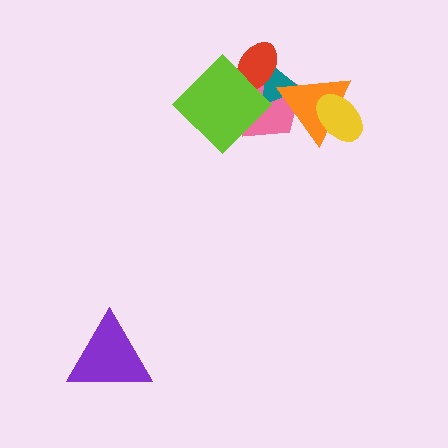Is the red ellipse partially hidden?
Yes, it is partially covered by another shape.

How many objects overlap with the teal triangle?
4 objects overlap with the teal triangle.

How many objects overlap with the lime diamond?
3 objects overlap with the lime diamond.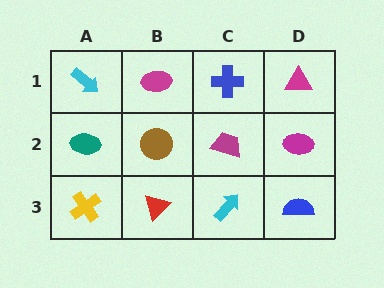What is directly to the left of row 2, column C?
A brown circle.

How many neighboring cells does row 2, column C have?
4.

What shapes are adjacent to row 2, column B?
A magenta ellipse (row 1, column B), a red triangle (row 3, column B), a teal ellipse (row 2, column A), a magenta trapezoid (row 2, column C).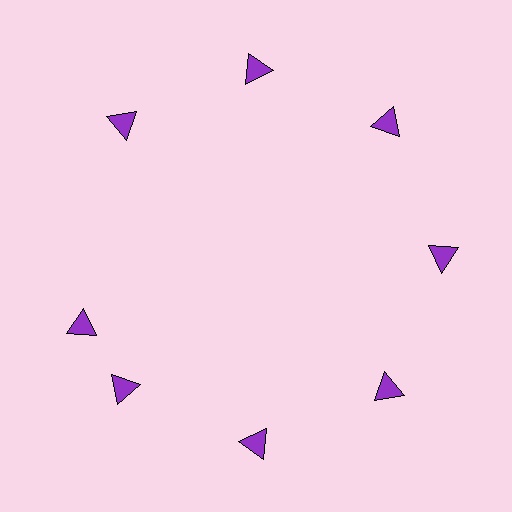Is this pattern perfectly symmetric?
No. The 8 purple triangles are arranged in a ring, but one element near the 9 o'clock position is rotated out of alignment along the ring, breaking the 8-fold rotational symmetry.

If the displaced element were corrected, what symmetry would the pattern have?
It would have 8-fold rotational symmetry — the pattern would map onto itself every 45 degrees.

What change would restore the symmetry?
The symmetry would be restored by rotating it back into even spacing with its neighbors so that all 8 triangles sit at equal angles and equal distance from the center.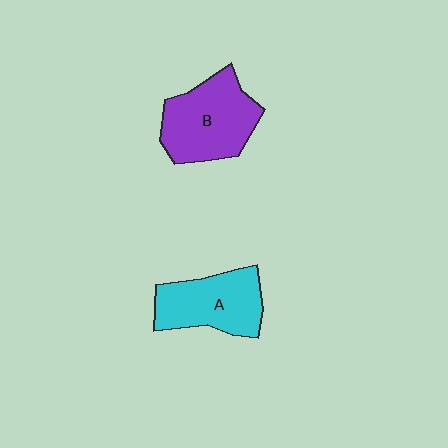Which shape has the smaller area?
Shape A (cyan).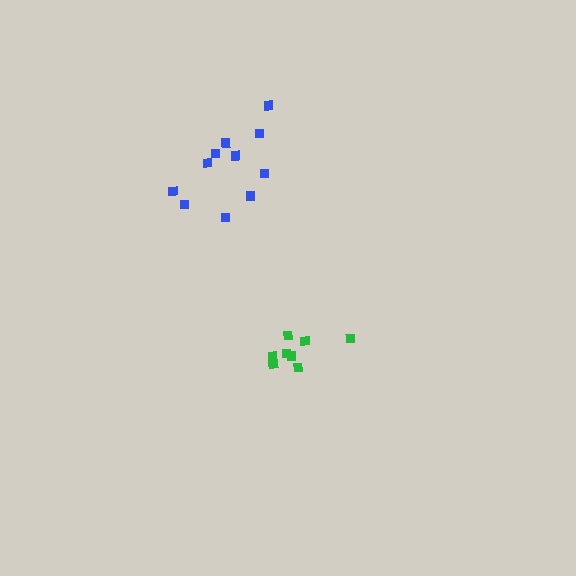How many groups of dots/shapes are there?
There are 2 groups.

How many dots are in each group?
Group 1: 11 dots, Group 2: 8 dots (19 total).